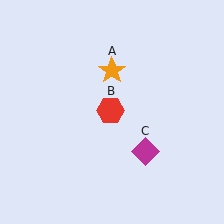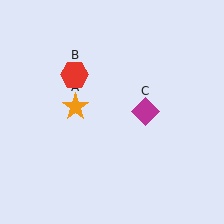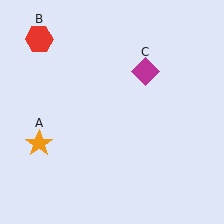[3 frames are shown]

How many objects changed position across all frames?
3 objects changed position: orange star (object A), red hexagon (object B), magenta diamond (object C).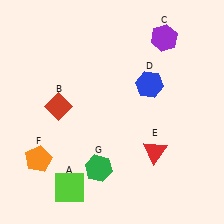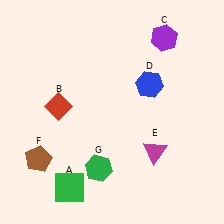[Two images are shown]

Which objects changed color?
A changed from lime to green. E changed from red to magenta. F changed from orange to brown.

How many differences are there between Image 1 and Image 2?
There are 3 differences between the two images.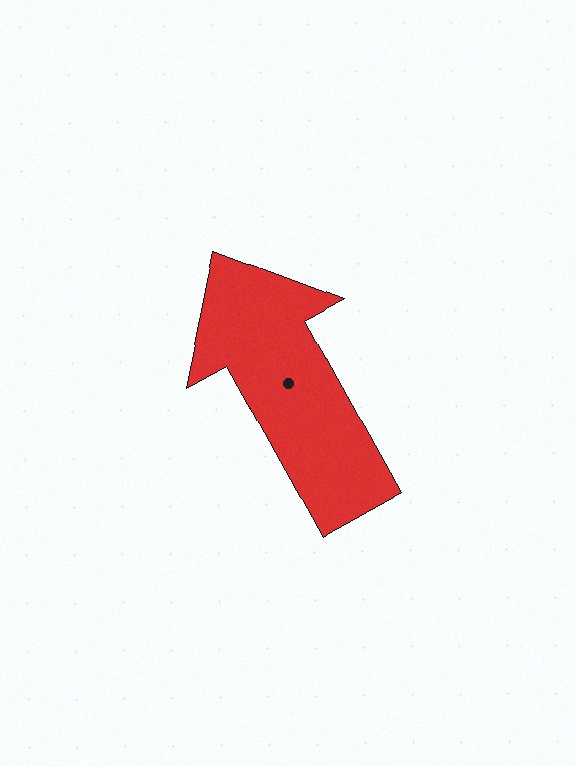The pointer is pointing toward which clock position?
Roughly 11 o'clock.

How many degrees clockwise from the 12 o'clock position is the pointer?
Approximately 331 degrees.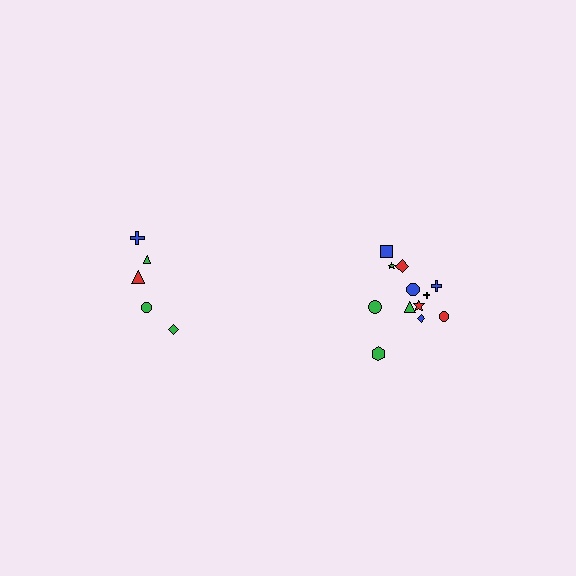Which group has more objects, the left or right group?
The right group.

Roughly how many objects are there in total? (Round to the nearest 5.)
Roughly 15 objects in total.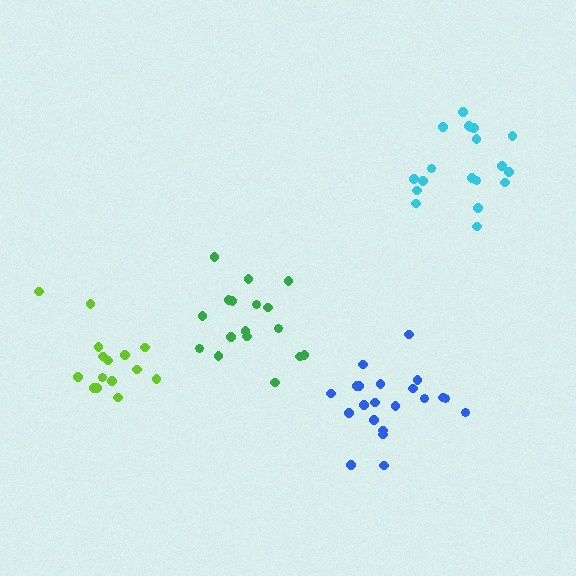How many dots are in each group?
Group 1: 19 dots, Group 2: 15 dots, Group 3: 17 dots, Group 4: 21 dots (72 total).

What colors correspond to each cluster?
The clusters are colored: cyan, lime, green, blue.